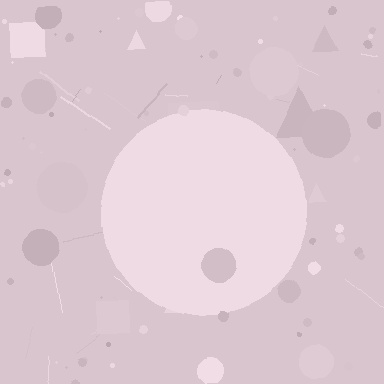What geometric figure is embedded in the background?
A circle is embedded in the background.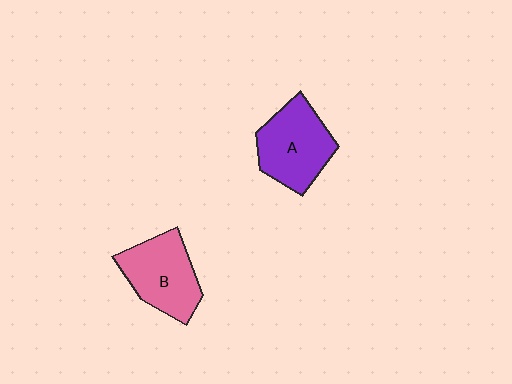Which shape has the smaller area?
Shape B (pink).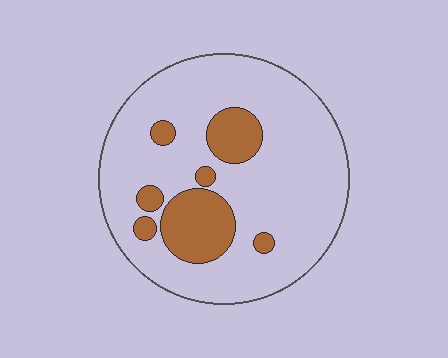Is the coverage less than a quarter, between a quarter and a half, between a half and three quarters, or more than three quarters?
Less than a quarter.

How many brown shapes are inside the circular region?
7.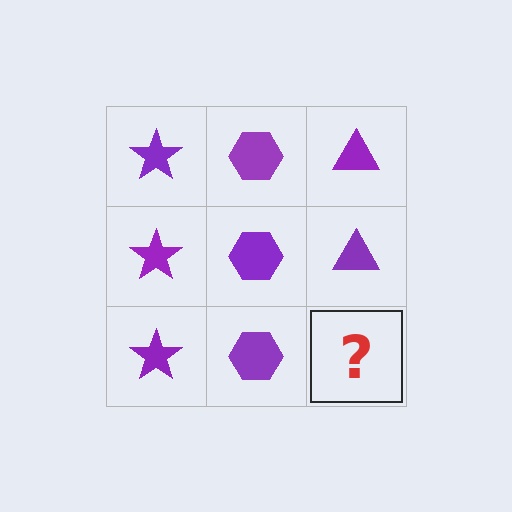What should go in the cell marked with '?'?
The missing cell should contain a purple triangle.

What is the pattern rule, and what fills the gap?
The rule is that each column has a consistent shape. The gap should be filled with a purple triangle.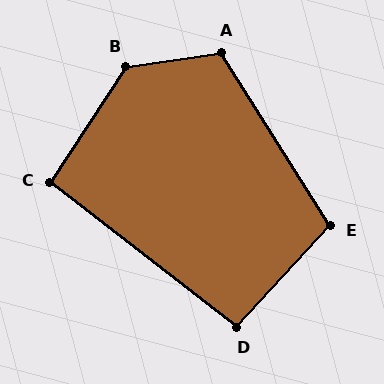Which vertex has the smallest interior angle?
D, at approximately 95 degrees.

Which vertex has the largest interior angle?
B, at approximately 131 degrees.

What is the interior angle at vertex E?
Approximately 105 degrees (obtuse).